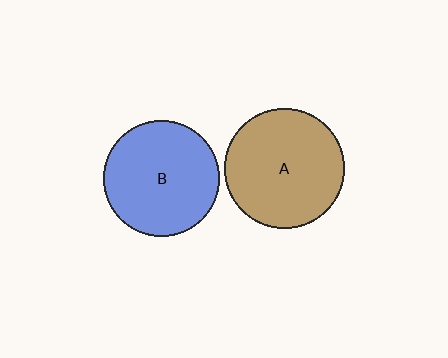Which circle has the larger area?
Circle A (brown).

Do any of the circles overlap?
No, none of the circles overlap.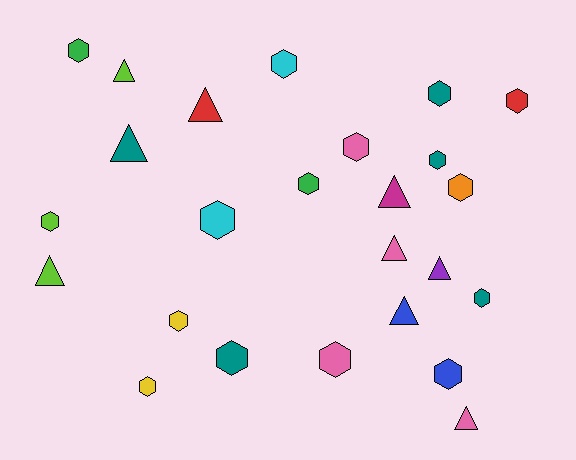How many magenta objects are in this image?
There is 1 magenta object.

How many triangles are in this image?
There are 9 triangles.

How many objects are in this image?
There are 25 objects.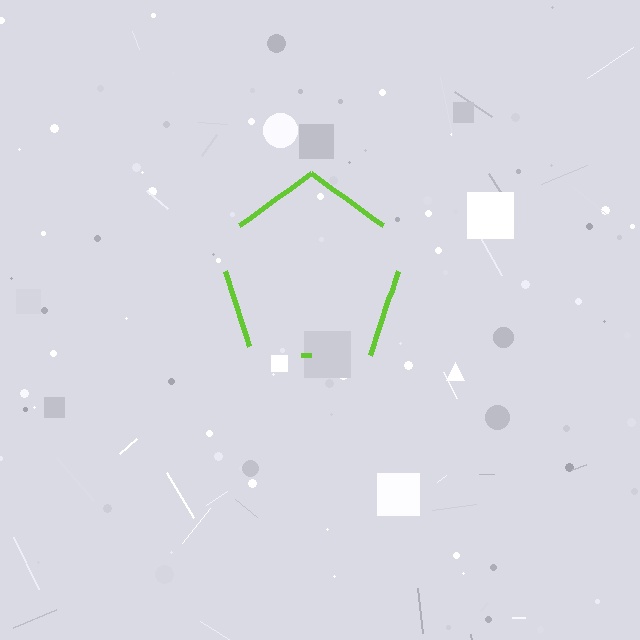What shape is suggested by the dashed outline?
The dashed outline suggests a pentagon.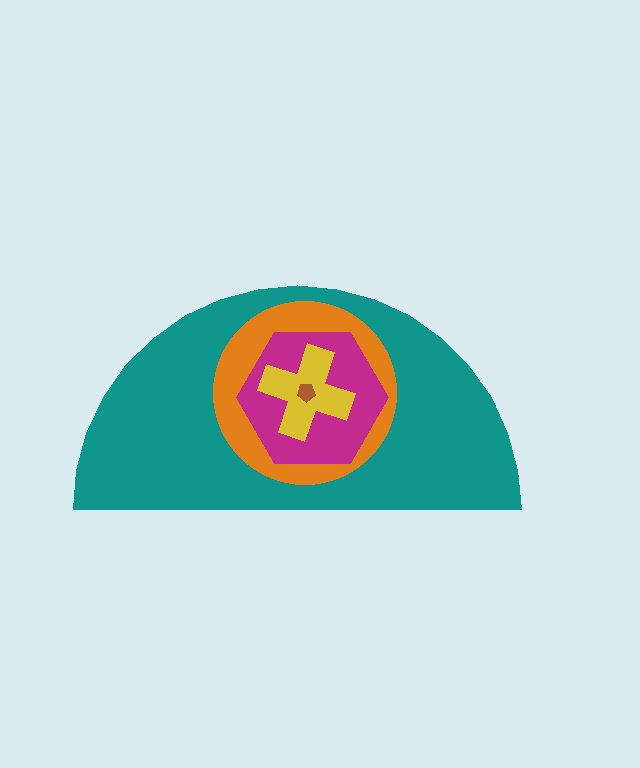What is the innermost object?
The brown pentagon.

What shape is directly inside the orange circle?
The magenta hexagon.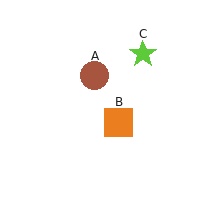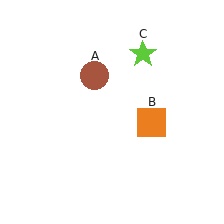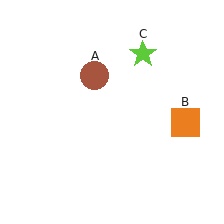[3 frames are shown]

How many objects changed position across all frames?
1 object changed position: orange square (object B).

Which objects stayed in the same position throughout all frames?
Brown circle (object A) and lime star (object C) remained stationary.